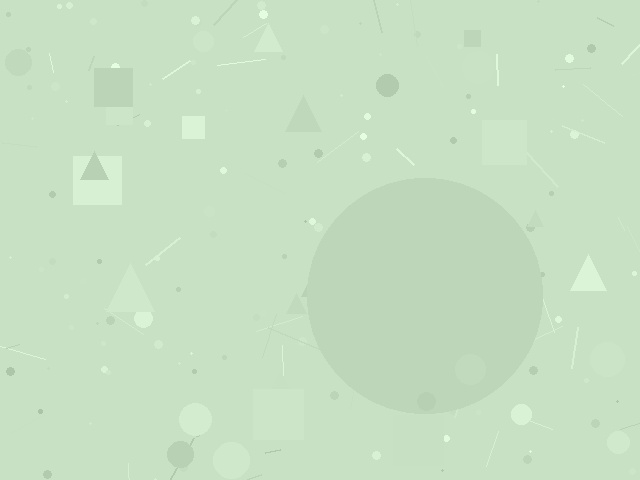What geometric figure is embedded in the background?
A circle is embedded in the background.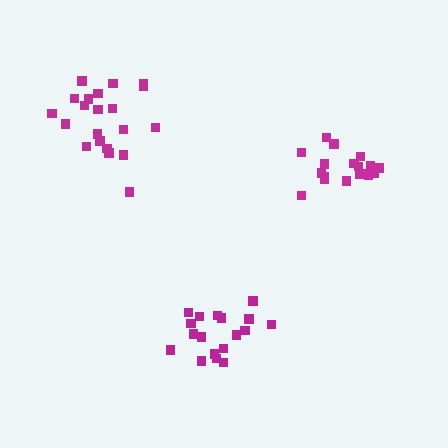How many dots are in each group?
Group 1: 21 dots, Group 2: 19 dots, Group 3: 19 dots (59 total).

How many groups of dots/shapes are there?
There are 3 groups.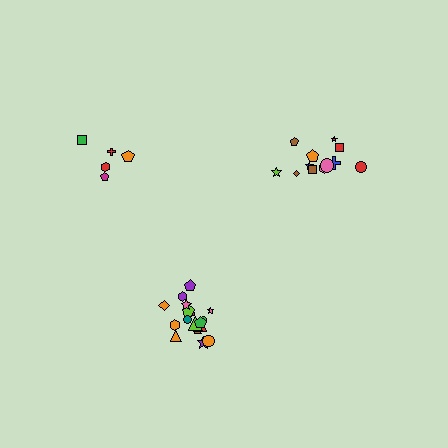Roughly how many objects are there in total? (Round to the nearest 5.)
Roughly 35 objects in total.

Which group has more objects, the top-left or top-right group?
The top-right group.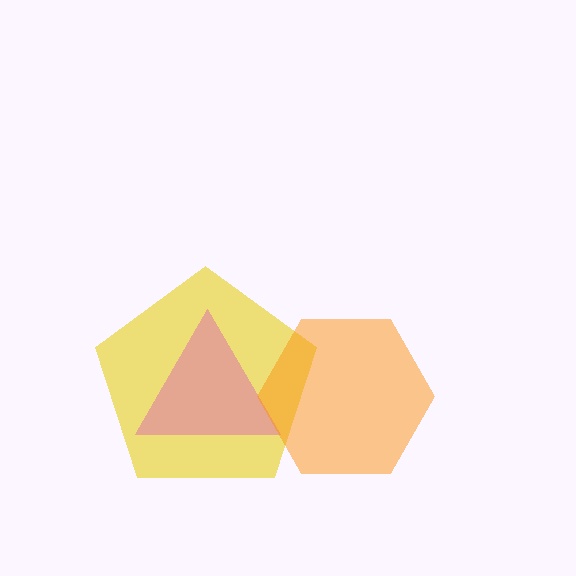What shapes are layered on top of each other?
The layered shapes are: a yellow pentagon, a pink triangle, an orange hexagon.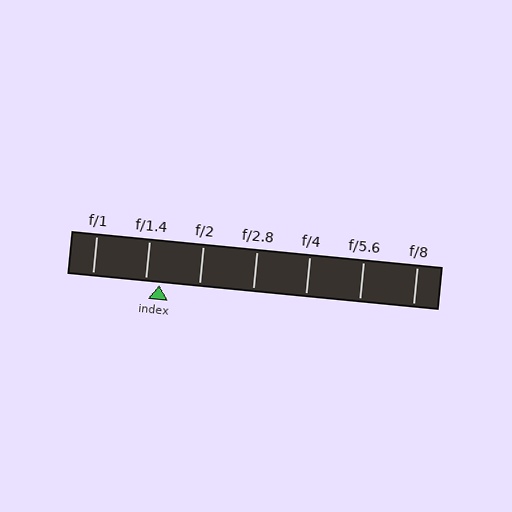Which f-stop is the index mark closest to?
The index mark is closest to f/1.4.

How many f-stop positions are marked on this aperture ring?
There are 7 f-stop positions marked.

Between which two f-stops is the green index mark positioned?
The index mark is between f/1.4 and f/2.